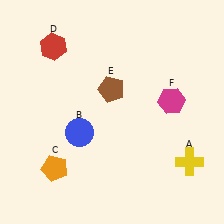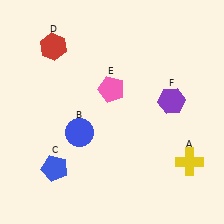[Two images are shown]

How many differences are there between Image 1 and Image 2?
There are 3 differences between the two images.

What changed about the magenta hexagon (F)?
In Image 1, F is magenta. In Image 2, it changed to purple.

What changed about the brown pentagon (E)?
In Image 1, E is brown. In Image 2, it changed to pink.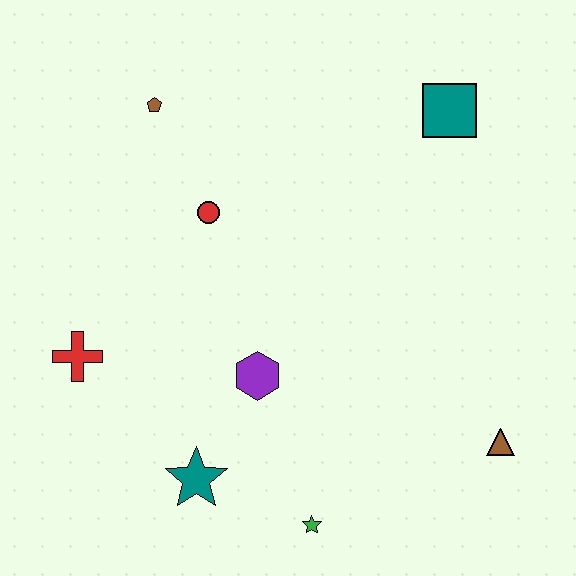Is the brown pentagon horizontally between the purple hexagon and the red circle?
No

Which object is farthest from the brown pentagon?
The brown triangle is farthest from the brown pentagon.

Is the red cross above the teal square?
No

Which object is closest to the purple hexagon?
The teal star is closest to the purple hexagon.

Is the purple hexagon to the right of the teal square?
No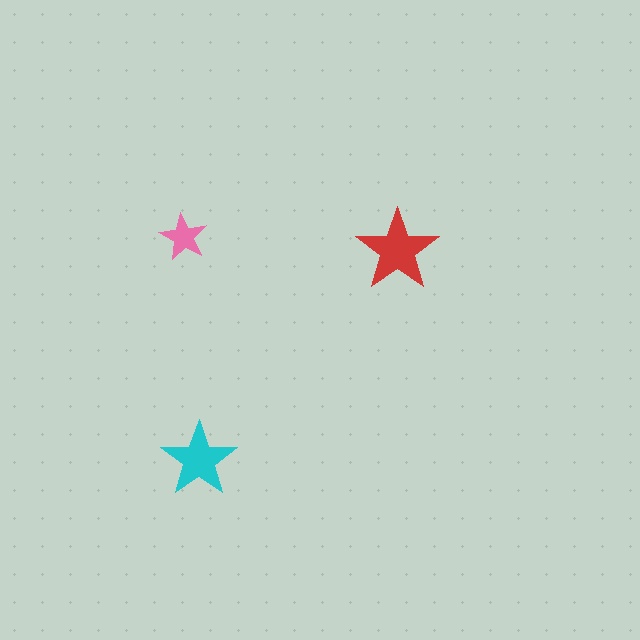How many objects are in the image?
There are 3 objects in the image.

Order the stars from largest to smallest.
the red one, the cyan one, the pink one.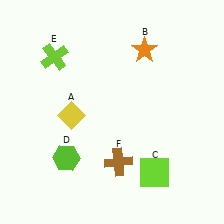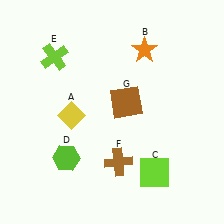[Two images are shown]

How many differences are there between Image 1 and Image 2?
There is 1 difference between the two images.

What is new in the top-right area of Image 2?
A brown square (G) was added in the top-right area of Image 2.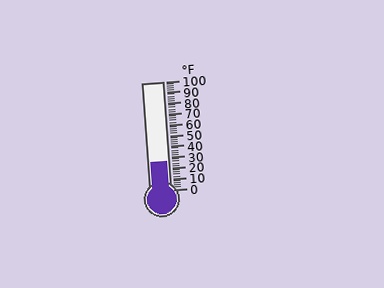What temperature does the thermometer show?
The thermometer shows approximately 26°F.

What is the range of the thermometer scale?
The thermometer scale ranges from 0°F to 100°F.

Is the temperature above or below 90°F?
The temperature is below 90°F.